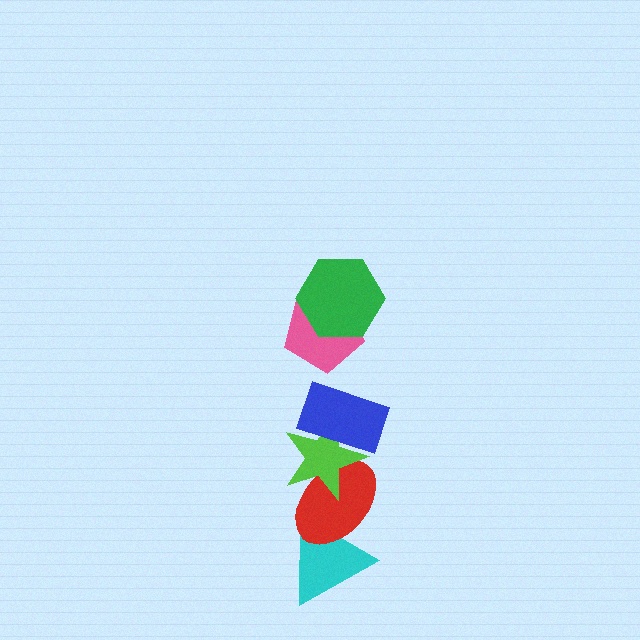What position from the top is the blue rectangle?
The blue rectangle is 3rd from the top.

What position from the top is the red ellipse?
The red ellipse is 5th from the top.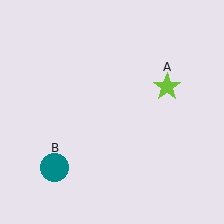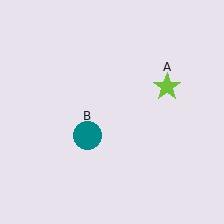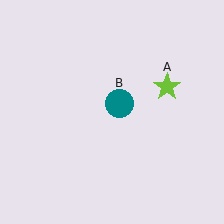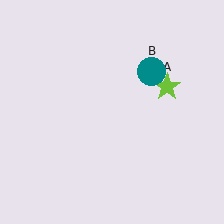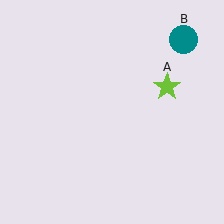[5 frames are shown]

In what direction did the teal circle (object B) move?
The teal circle (object B) moved up and to the right.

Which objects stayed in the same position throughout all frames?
Lime star (object A) remained stationary.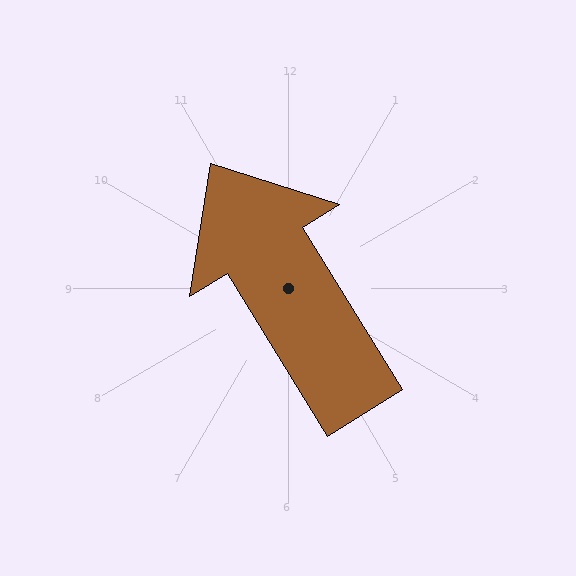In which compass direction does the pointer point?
Northwest.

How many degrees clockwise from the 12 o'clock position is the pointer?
Approximately 328 degrees.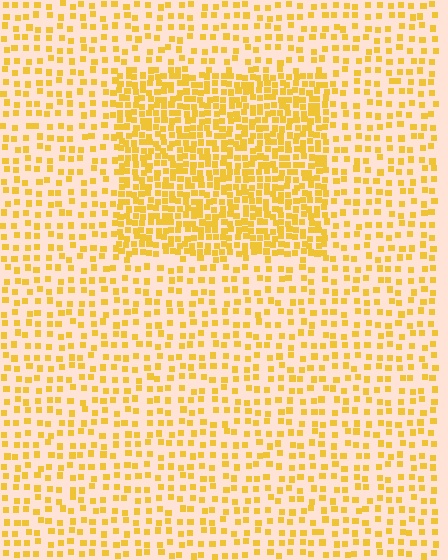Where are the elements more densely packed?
The elements are more densely packed inside the rectangle boundary.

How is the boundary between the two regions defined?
The boundary is defined by a change in element density (approximately 2.3x ratio). All elements are the same color, size, and shape.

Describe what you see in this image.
The image contains small yellow elements arranged at two different densities. A rectangle-shaped region is visible where the elements are more densely packed than the surrounding area.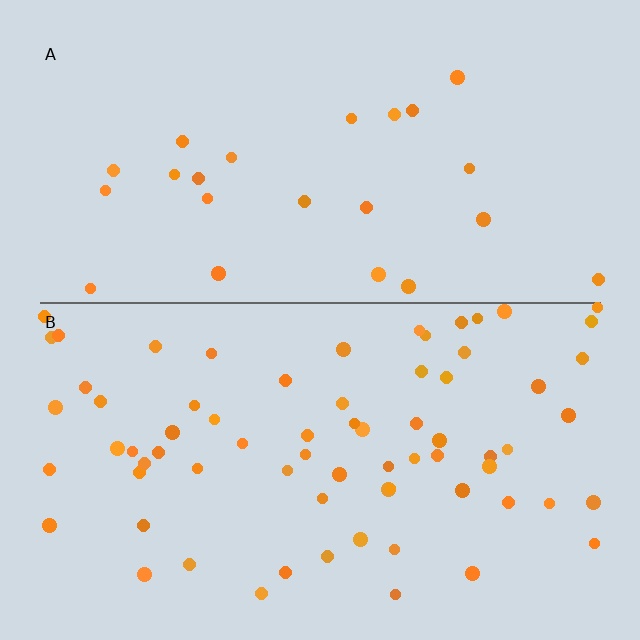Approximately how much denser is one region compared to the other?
Approximately 3.0× — region B over region A.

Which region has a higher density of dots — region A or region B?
B (the bottom).